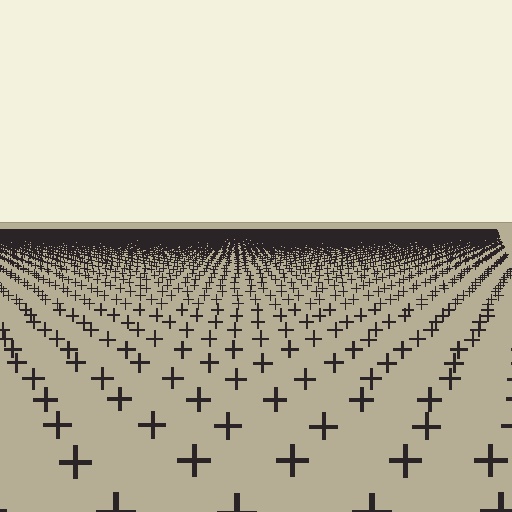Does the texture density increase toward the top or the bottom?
Density increases toward the top.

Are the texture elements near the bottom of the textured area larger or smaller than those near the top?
Larger. Near the bottom, elements are closer to the viewer and appear at a bigger on-screen size.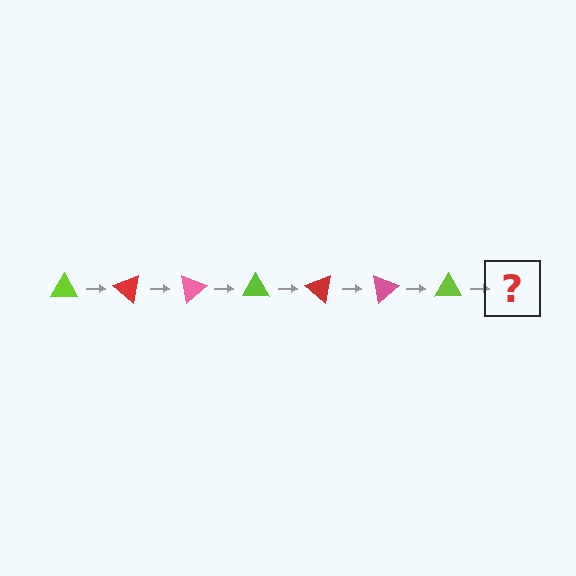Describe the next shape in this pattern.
It should be a red triangle, rotated 280 degrees from the start.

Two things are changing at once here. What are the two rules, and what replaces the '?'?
The two rules are that it rotates 40 degrees each step and the color cycles through lime, red, and pink. The '?' should be a red triangle, rotated 280 degrees from the start.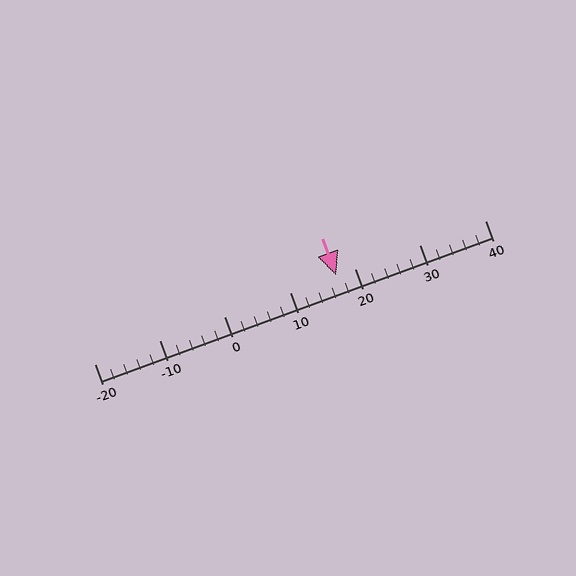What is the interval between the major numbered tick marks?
The major tick marks are spaced 10 units apart.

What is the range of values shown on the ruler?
The ruler shows values from -20 to 40.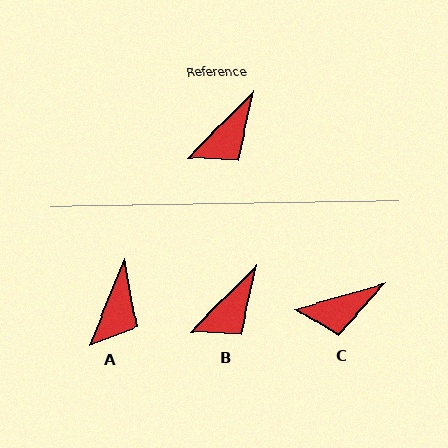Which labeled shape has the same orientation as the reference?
B.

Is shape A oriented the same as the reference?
No, it is off by about 23 degrees.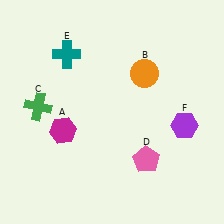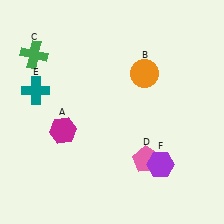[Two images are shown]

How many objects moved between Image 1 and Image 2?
3 objects moved between the two images.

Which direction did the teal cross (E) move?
The teal cross (E) moved down.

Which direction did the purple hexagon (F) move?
The purple hexagon (F) moved down.